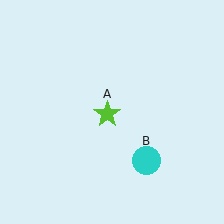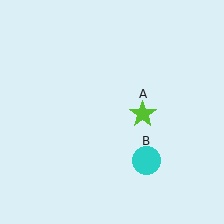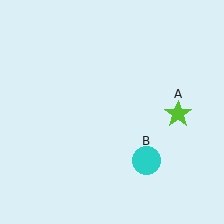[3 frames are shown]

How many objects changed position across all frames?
1 object changed position: lime star (object A).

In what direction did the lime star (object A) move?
The lime star (object A) moved right.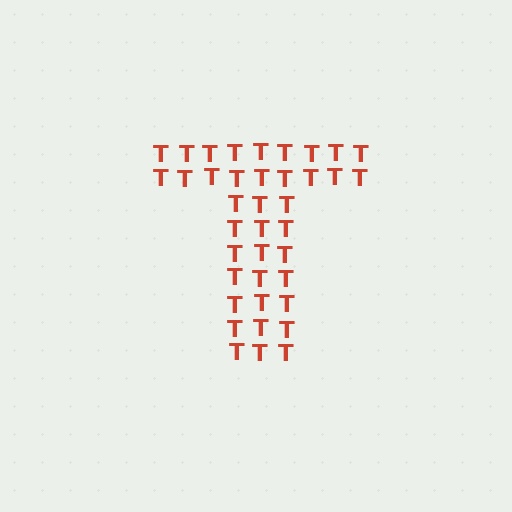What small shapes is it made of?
It is made of small letter T's.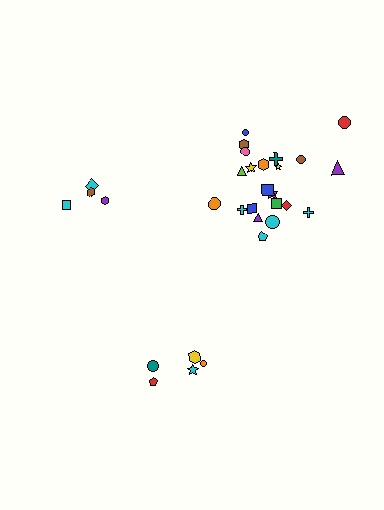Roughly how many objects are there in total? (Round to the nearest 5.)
Roughly 30 objects in total.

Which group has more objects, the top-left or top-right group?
The top-right group.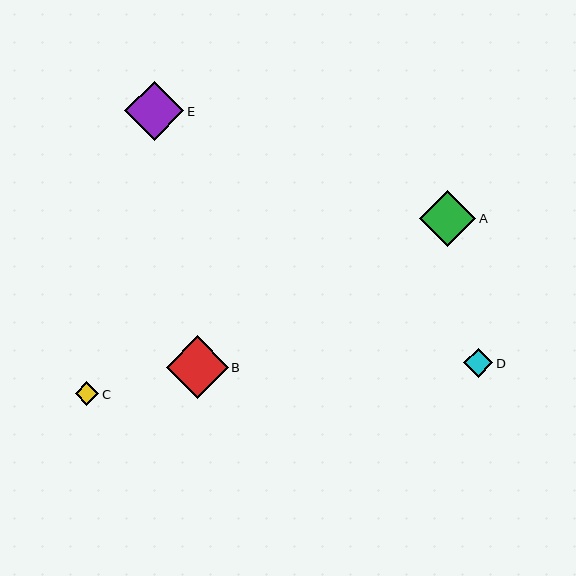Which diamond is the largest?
Diamond B is the largest with a size of approximately 62 pixels.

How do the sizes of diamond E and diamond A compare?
Diamond E and diamond A are approximately the same size.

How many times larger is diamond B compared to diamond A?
Diamond B is approximately 1.1 times the size of diamond A.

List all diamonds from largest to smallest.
From largest to smallest: B, E, A, D, C.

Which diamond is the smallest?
Diamond C is the smallest with a size of approximately 24 pixels.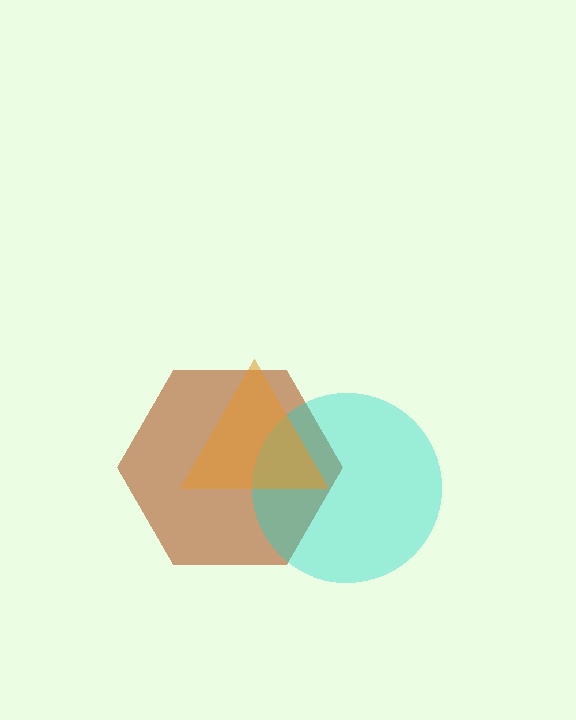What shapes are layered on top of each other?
The layered shapes are: a brown hexagon, a cyan circle, an orange triangle.